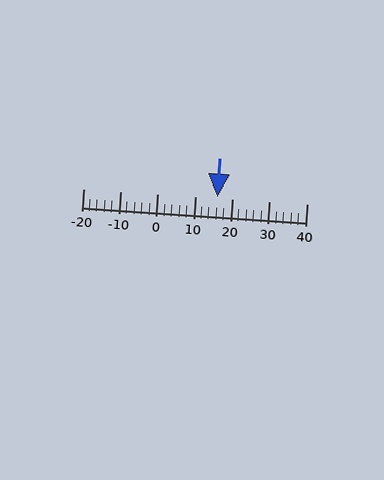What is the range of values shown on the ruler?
The ruler shows values from -20 to 40.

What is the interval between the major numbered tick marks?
The major tick marks are spaced 10 units apart.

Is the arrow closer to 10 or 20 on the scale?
The arrow is closer to 20.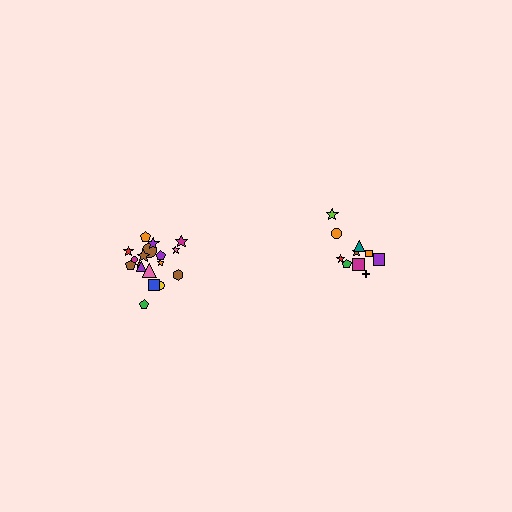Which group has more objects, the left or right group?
The left group.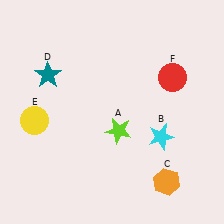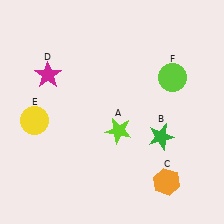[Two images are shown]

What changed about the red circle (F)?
In Image 1, F is red. In Image 2, it changed to lime.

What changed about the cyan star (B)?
In Image 1, B is cyan. In Image 2, it changed to green.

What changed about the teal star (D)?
In Image 1, D is teal. In Image 2, it changed to magenta.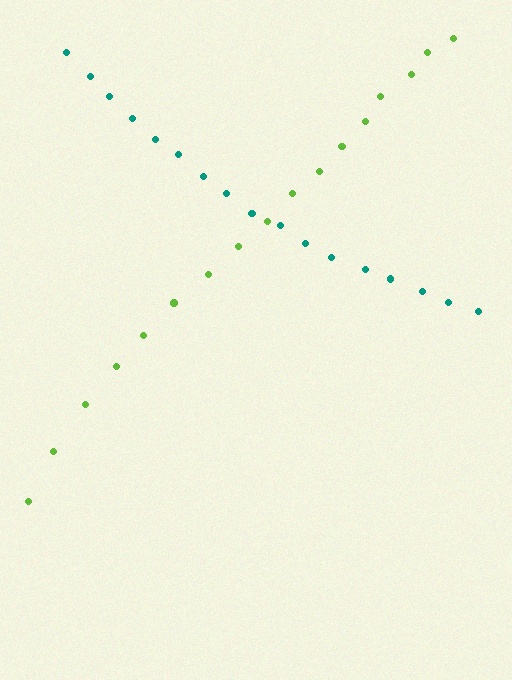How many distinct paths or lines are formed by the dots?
There are 2 distinct paths.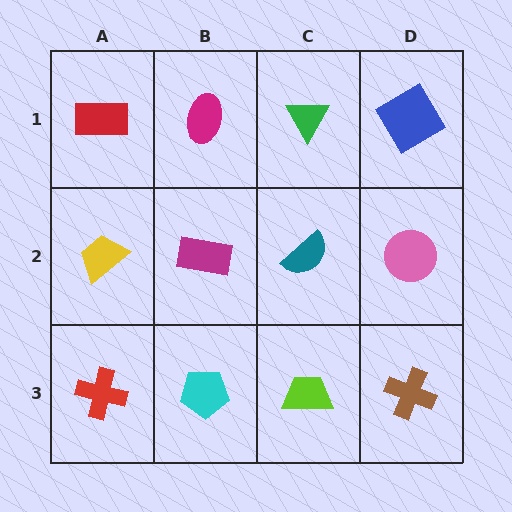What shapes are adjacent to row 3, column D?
A pink circle (row 2, column D), a lime trapezoid (row 3, column C).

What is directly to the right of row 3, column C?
A brown cross.